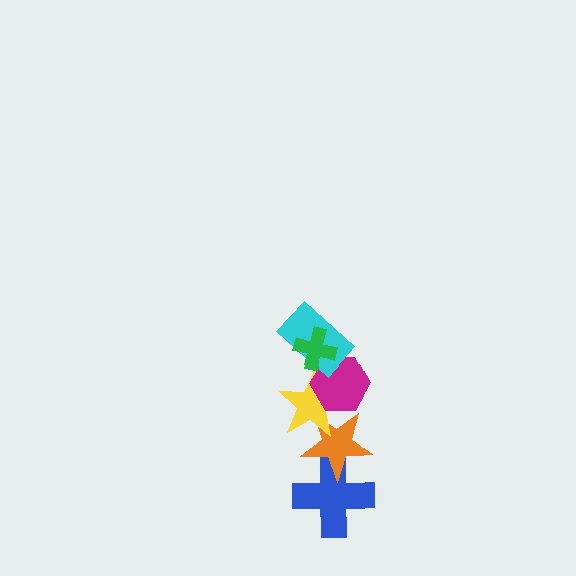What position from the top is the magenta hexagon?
The magenta hexagon is 3rd from the top.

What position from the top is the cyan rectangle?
The cyan rectangle is 2nd from the top.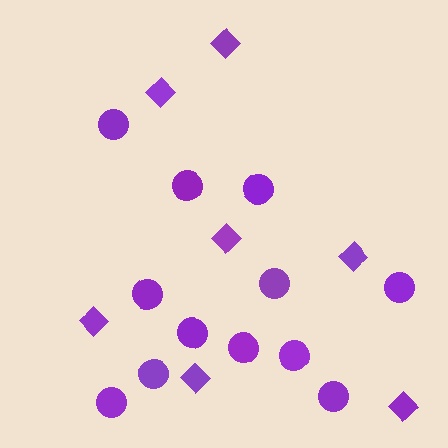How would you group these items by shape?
There are 2 groups: one group of diamonds (7) and one group of circles (12).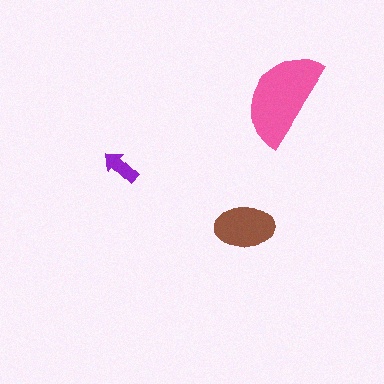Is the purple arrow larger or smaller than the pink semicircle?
Smaller.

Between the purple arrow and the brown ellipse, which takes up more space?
The brown ellipse.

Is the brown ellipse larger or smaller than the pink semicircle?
Smaller.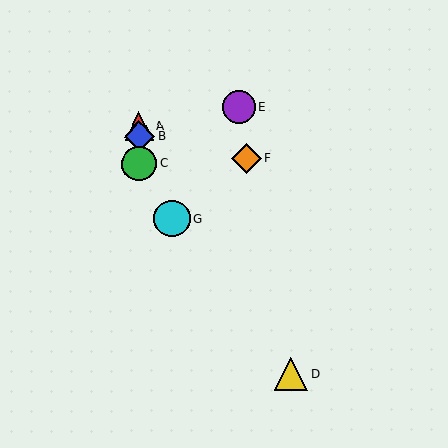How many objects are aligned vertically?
3 objects (A, B, C) are aligned vertically.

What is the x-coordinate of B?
Object B is at x≈139.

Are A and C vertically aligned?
Yes, both are at x≈139.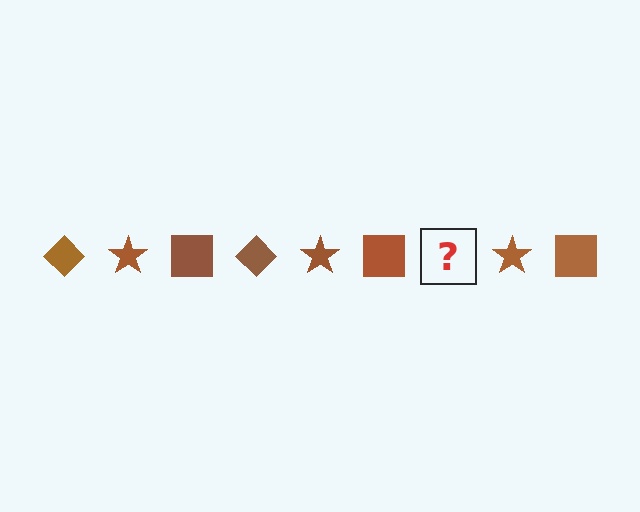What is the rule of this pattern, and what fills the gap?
The rule is that the pattern cycles through diamond, star, square shapes in brown. The gap should be filled with a brown diamond.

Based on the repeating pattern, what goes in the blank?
The blank should be a brown diamond.